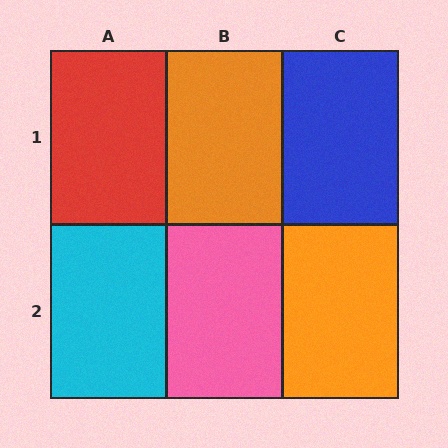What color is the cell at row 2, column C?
Orange.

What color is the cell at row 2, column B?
Pink.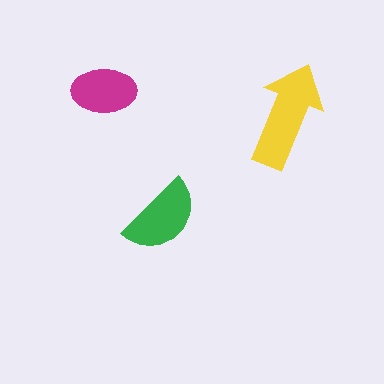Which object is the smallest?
The magenta ellipse.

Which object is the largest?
The yellow arrow.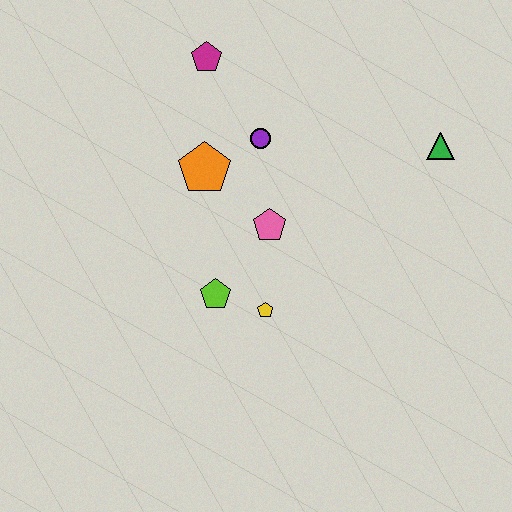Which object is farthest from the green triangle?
The lime pentagon is farthest from the green triangle.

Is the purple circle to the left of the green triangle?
Yes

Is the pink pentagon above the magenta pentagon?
No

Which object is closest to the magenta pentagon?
The purple circle is closest to the magenta pentagon.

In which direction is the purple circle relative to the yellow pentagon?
The purple circle is above the yellow pentagon.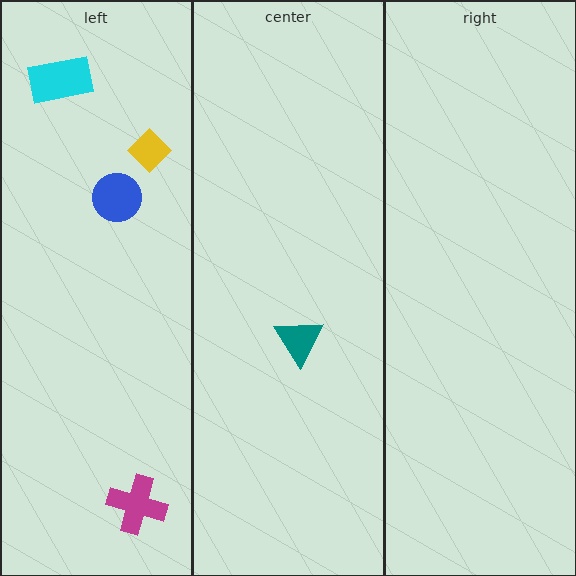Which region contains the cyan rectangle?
The left region.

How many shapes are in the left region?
4.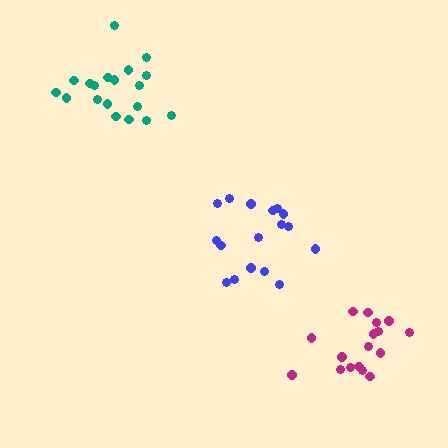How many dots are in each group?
Group 1: 19 dots, Group 2: 17 dots, Group 3: 17 dots (53 total).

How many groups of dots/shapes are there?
There are 3 groups.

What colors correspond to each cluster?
The clusters are colored: teal, blue, magenta.